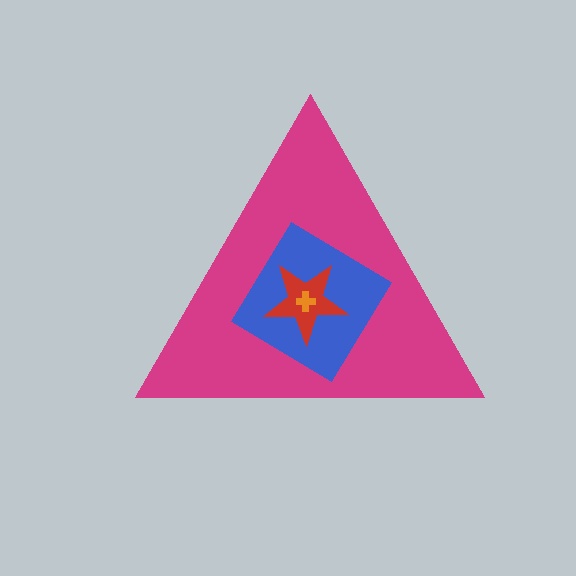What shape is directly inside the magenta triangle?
The blue diamond.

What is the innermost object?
The orange cross.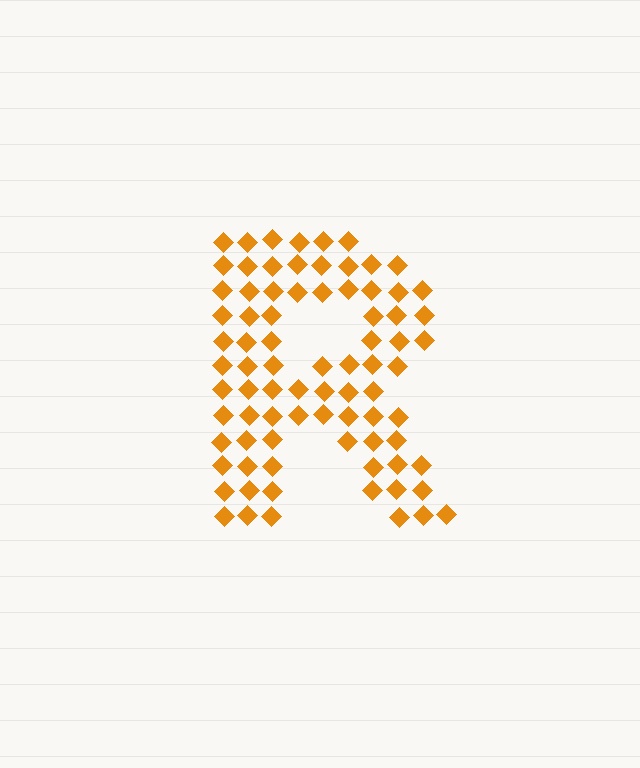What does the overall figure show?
The overall figure shows the letter R.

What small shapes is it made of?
It is made of small diamonds.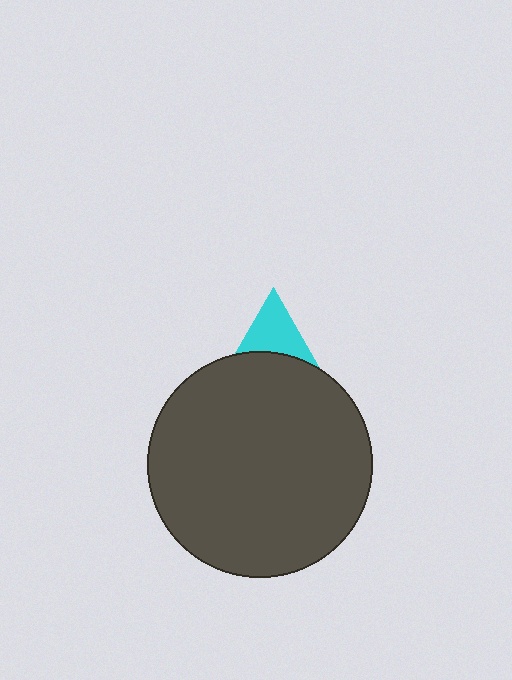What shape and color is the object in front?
The object in front is a dark gray circle.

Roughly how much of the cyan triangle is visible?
A small part of it is visible (roughly 34%).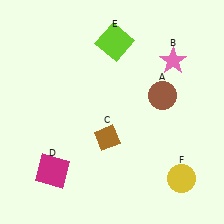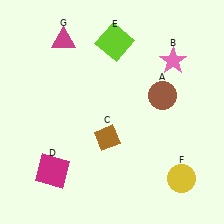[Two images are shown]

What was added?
A magenta triangle (G) was added in Image 2.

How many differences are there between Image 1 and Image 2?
There is 1 difference between the two images.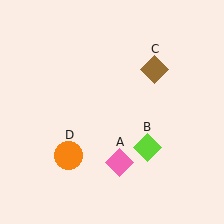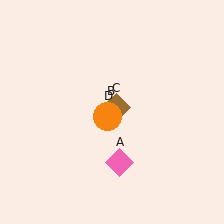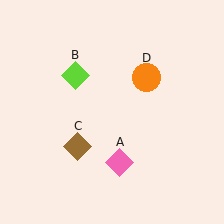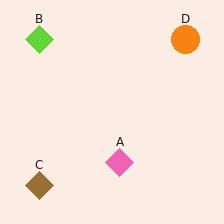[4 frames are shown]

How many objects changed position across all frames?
3 objects changed position: lime diamond (object B), brown diamond (object C), orange circle (object D).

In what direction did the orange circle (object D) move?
The orange circle (object D) moved up and to the right.